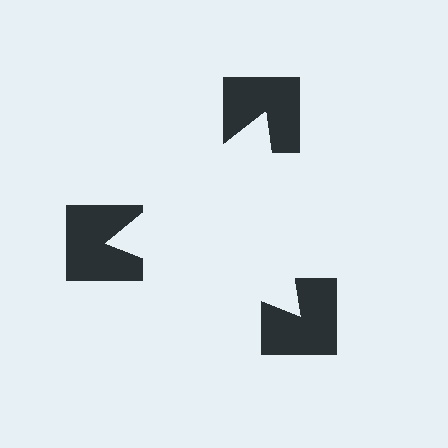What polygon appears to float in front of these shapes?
An illusory triangle — its edges are inferred from the aligned wedge cuts in the notched squares, not physically drawn.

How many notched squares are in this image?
There are 3 — one at each vertex of the illusory triangle.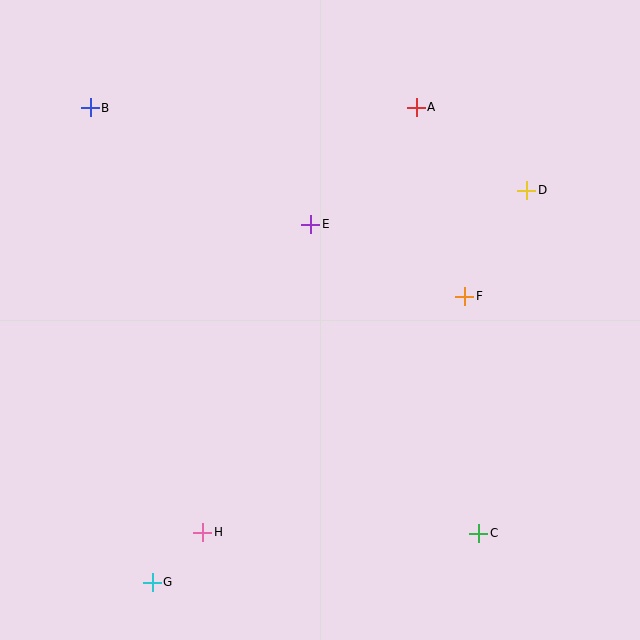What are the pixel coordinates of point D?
Point D is at (527, 190).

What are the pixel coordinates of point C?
Point C is at (479, 533).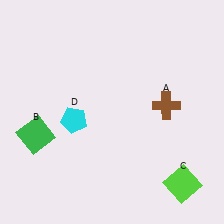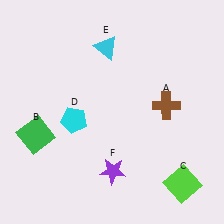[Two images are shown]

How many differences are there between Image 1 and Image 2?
There are 2 differences between the two images.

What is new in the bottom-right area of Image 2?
A purple star (F) was added in the bottom-right area of Image 2.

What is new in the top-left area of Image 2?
A cyan triangle (E) was added in the top-left area of Image 2.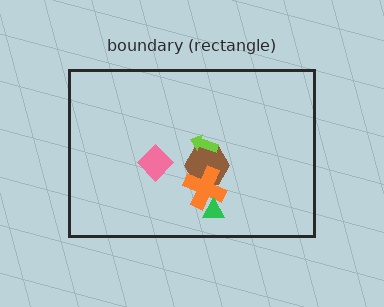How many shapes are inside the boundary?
5 inside, 0 outside.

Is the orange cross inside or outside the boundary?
Inside.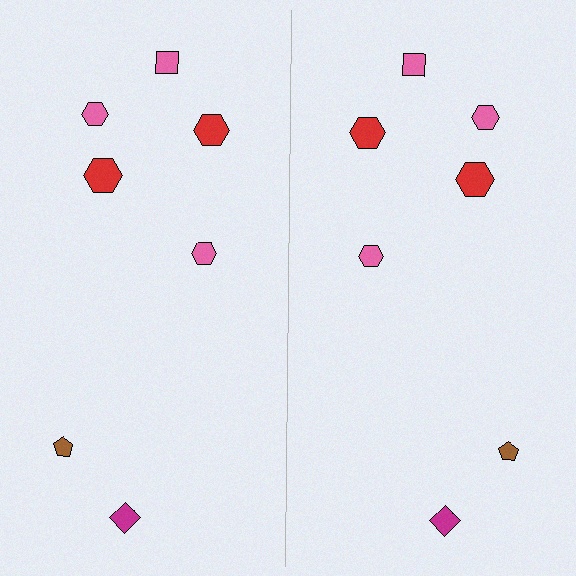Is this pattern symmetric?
Yes, this pattern has bilateral (reflection) symmetry.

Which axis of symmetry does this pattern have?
The pattern has a vertical axis of symmetry running through the center of the image.